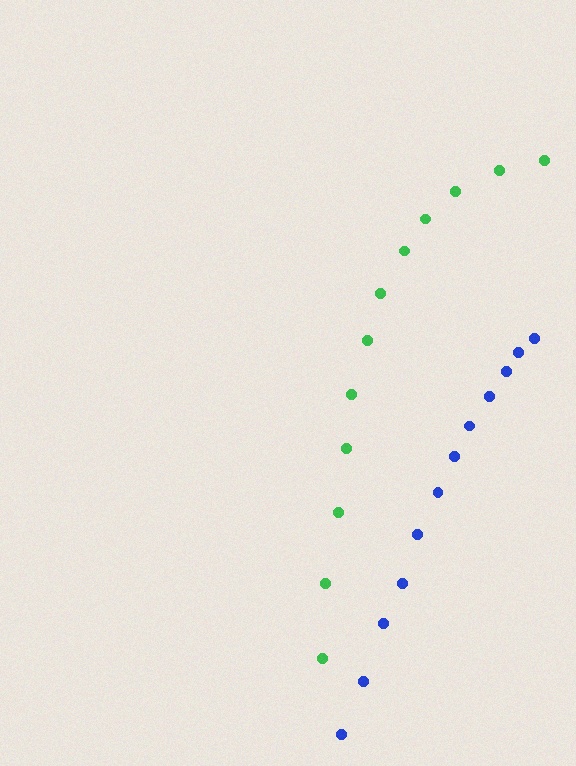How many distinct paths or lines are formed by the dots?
There are 2 distinct paths.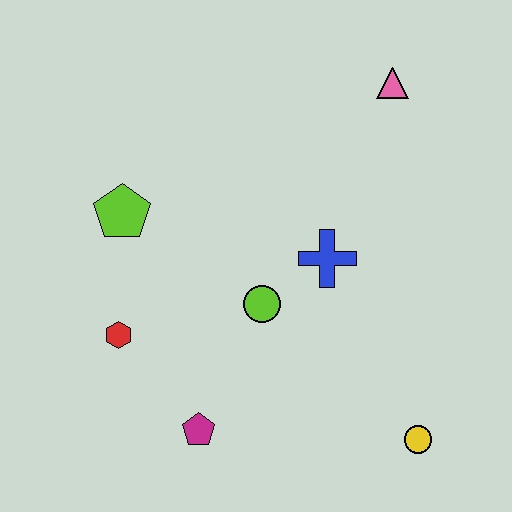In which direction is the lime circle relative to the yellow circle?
The lime circle is to the left of the yellow circle.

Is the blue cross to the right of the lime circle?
Yes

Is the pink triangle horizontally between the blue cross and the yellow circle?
Yes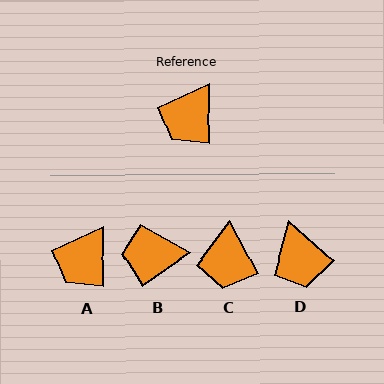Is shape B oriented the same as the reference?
No, it is off by about 55 degrees.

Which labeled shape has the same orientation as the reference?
A.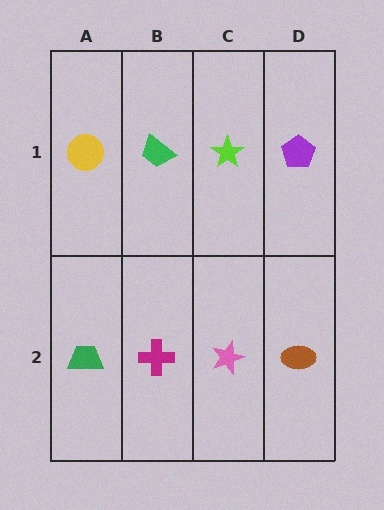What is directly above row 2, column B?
A green trapezoid.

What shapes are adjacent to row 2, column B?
A green trapezoid (row 1, column B), a green trapezoid (row 2, column A), a pink star (row 2, column C).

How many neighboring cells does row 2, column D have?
2.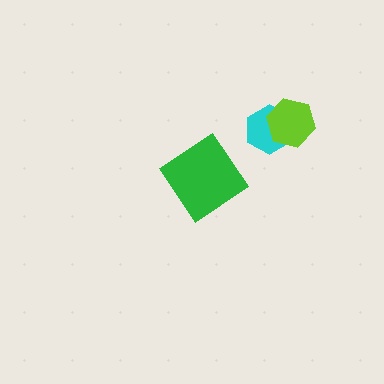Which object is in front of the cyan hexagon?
The lime hexagon is in front of the cyan hexagon.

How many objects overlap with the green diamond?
0 objects overlap with the green diamond.